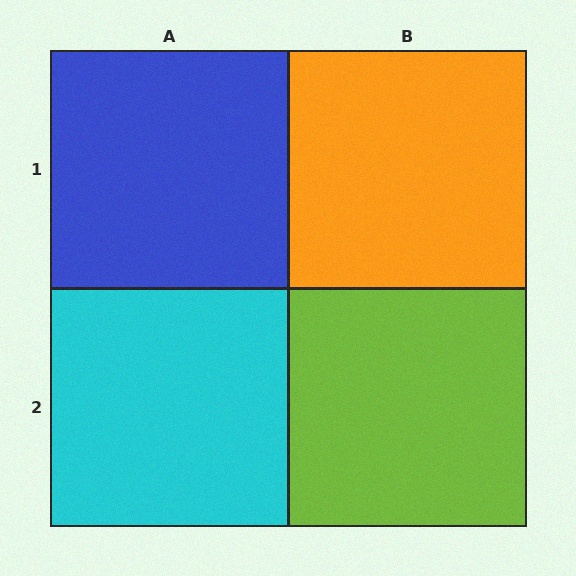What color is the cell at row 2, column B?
Lime.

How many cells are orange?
1 cell is orange.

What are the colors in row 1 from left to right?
Blue, orange.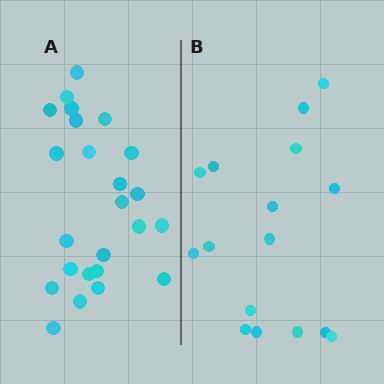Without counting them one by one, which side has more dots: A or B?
Region A (the left region) has more dots.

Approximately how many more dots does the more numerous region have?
Region A has roughly 8 or so more dots than region B.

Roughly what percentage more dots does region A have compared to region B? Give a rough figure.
About 50% more.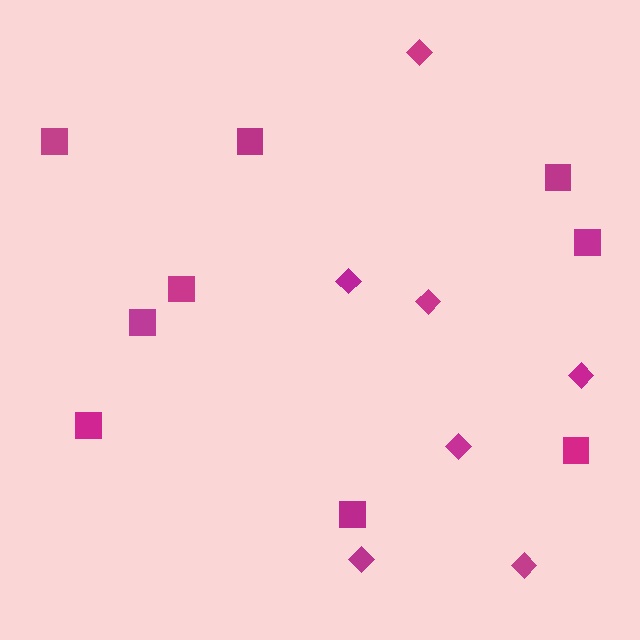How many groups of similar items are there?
There are 2 groups: one group of squares (9) and one group of diamonds (7).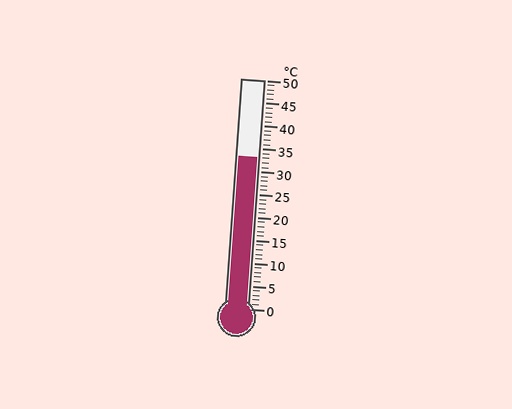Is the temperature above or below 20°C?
The temperature is above 20°C.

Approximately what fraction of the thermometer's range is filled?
The thermometer is filled to approximately 65% of its range.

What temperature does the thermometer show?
The thermometer shows approximately 33°C.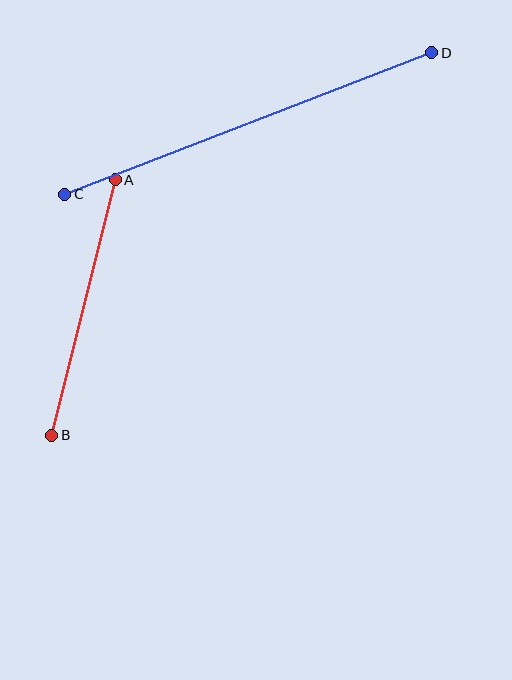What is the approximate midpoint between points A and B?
The midpoint is at approximately (84, 308) pixels.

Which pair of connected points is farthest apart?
Points C and D are farthest apart.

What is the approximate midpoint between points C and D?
The midpoint is at approximately (248, 124) pixels.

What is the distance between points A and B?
The distance is approximately 263 pixels.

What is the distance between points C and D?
The distance is approximately 393 pixels.